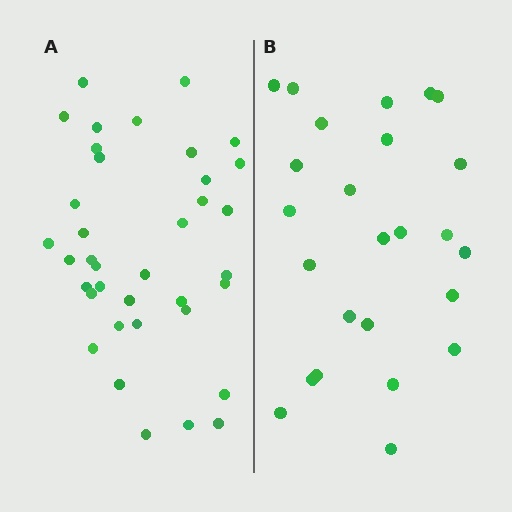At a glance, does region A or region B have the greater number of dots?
Region A (the left region) has more dots.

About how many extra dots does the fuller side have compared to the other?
Region A has roughly 12 or so more dots than region B.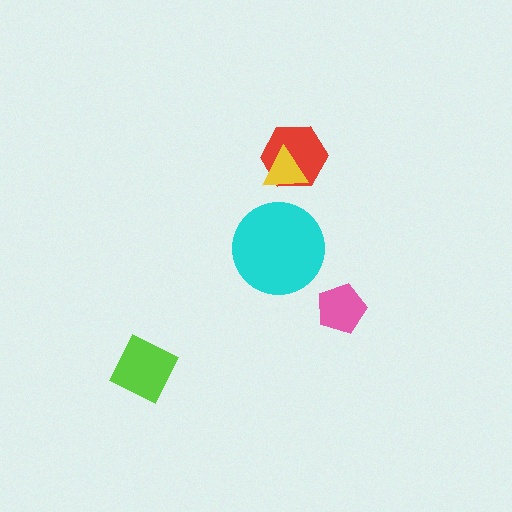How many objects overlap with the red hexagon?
1 object overlaps with the red hexagon.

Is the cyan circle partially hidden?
No, no other shape covers it.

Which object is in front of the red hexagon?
The yellow triangle is in front of the red hexagon.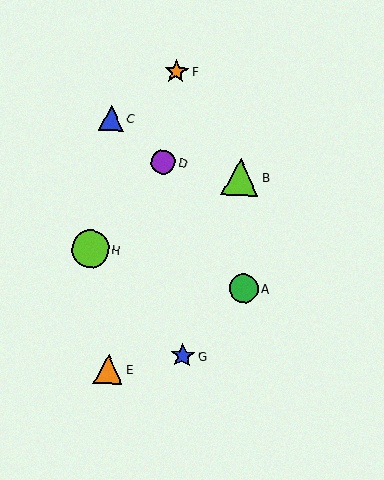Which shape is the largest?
The lime triangle (labeled B) is the largest.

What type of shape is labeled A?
Shape A is a green circle.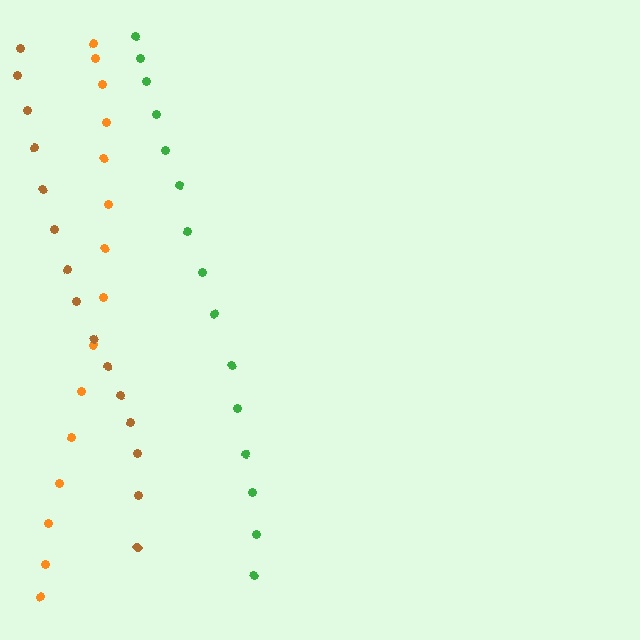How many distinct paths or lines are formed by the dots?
There are 3 distinct paths.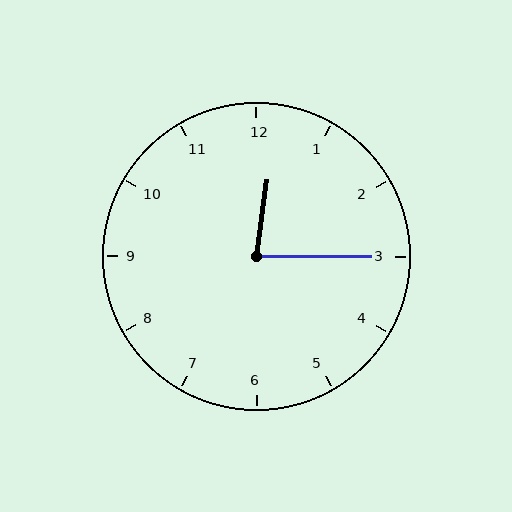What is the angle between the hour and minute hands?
Approximately 82 degrees.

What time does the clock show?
12:15.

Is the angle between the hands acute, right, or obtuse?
It is acute.